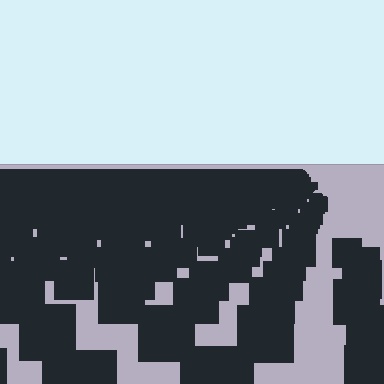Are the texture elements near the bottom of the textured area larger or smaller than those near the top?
Larger. Near the bottom, elements are closer to the viewer and appear at a bigger on-screen size.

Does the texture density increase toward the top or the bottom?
Density increases toward the top.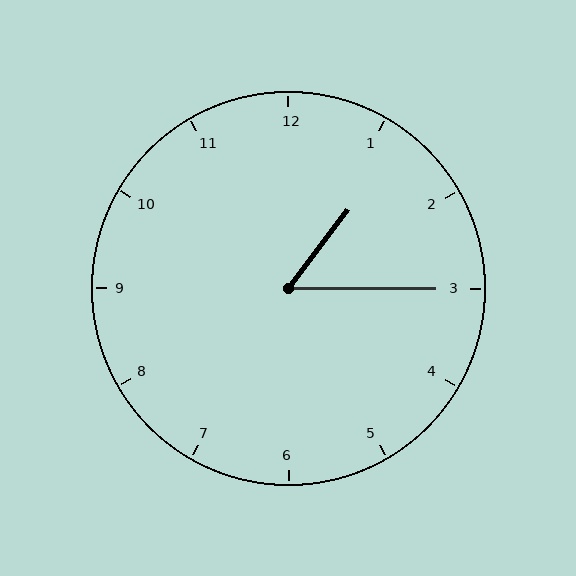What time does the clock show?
1:15.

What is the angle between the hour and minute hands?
Approximately 52 degrees.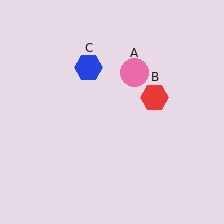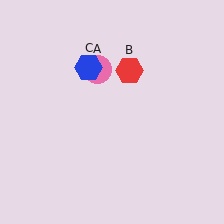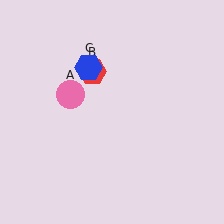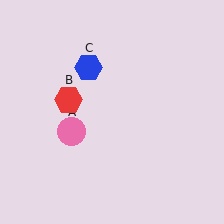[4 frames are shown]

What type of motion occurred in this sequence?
The pink circle (object A), red hexagon (object B) rotated counterclockwise around the center of the scene.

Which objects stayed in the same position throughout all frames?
Blue hexagon (object C) remained stationary.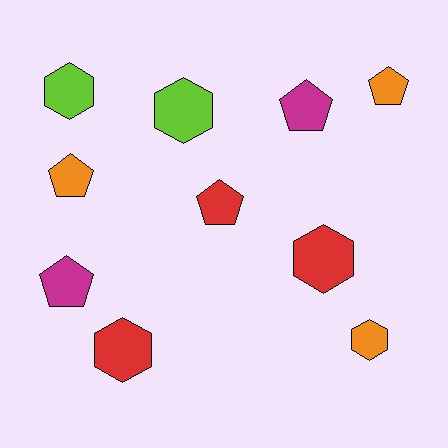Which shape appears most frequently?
Hexagon, with 5 objects.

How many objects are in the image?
There are 10 objects.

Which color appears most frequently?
Red, with 3 objects.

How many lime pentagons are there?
There are no lime pentagons.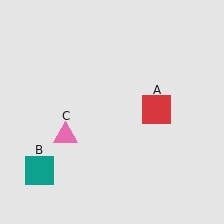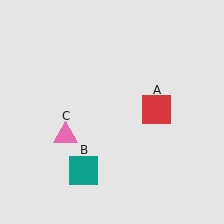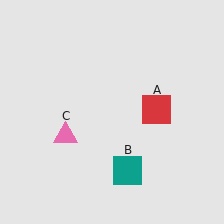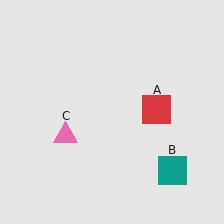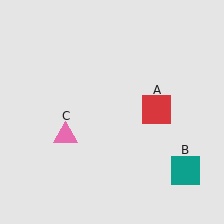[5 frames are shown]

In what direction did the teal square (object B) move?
The teal square (object B) moved right.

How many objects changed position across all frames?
1 object changed position: teal square (object B).